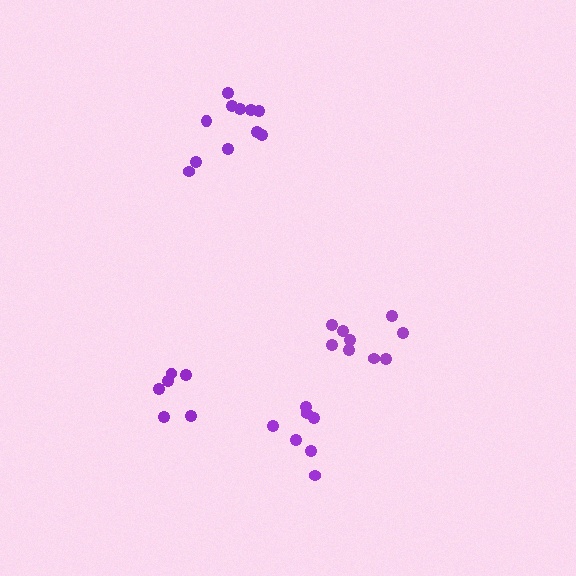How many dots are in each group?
Group 1: 11 dots, Group 2: 7 dots, Group 3: 6 dots, Group 4: 9 dots (33 total).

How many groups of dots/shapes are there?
There are 4 groups.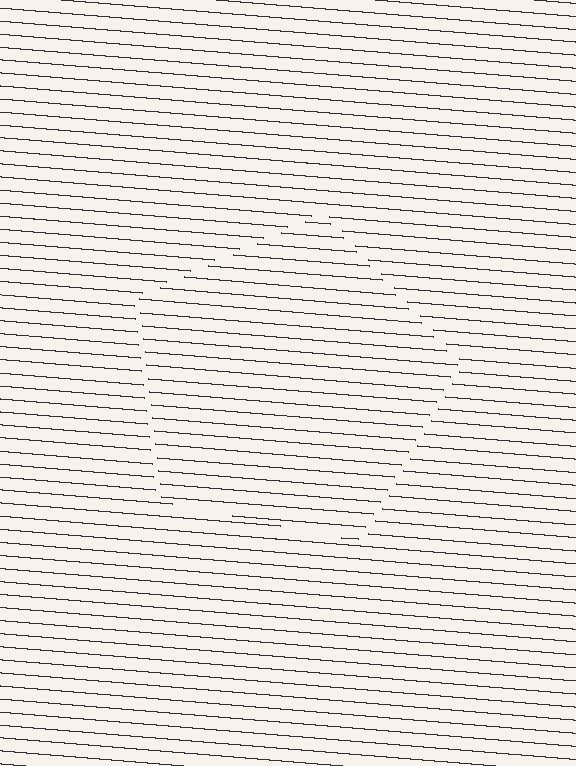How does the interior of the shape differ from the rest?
The interior of the shape contains the same grating, shifted by half a period — the contour is defined by the phase discontinuity where line-ends from the inner and outer gratings abut.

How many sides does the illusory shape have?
5 sides — the line-ends trace a pentagon.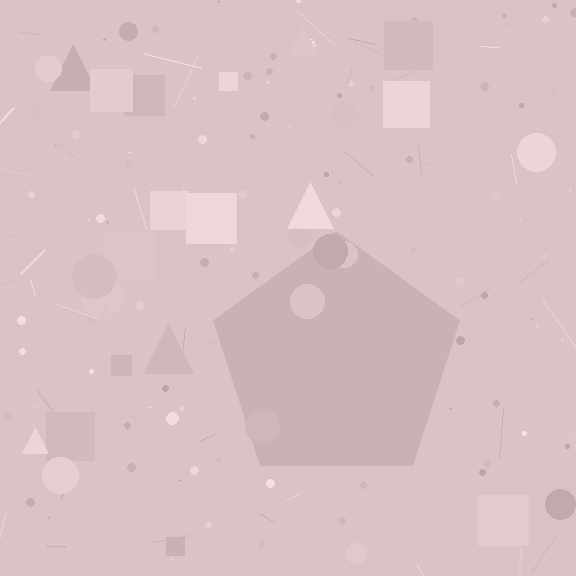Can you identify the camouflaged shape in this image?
The camouflaged shape is a pentagon.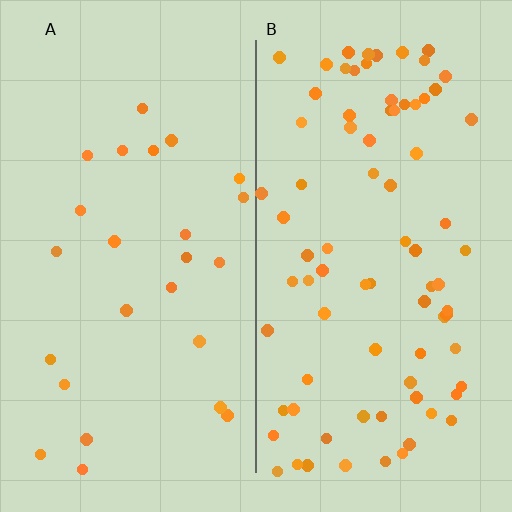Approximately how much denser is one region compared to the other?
Approximately 3.2× — region B over region A.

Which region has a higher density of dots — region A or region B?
B (the right).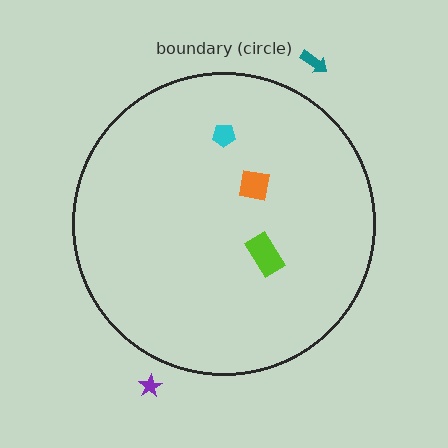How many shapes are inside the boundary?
3 inside, 2 outside.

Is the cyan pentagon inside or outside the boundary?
Inside.